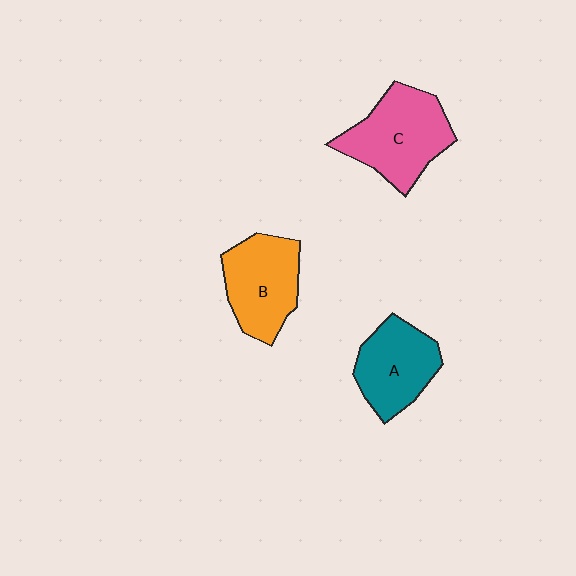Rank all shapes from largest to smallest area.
From largest to smallest: C (pink), B (orange), A (teal).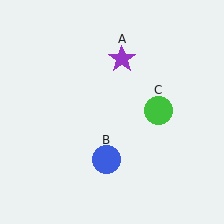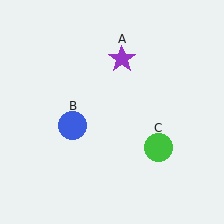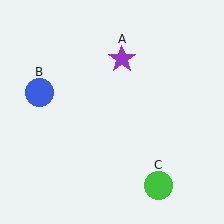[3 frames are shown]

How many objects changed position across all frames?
2 objects changed position: blue circle (object B), green circle (object C).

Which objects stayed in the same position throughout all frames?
Purple star (object A) remained stationary.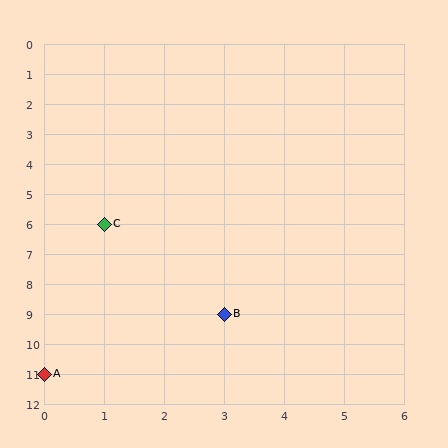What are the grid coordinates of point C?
Point C is at grid coordinates (1, 6).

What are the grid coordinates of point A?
Point A is at grid coordinates (0, 11).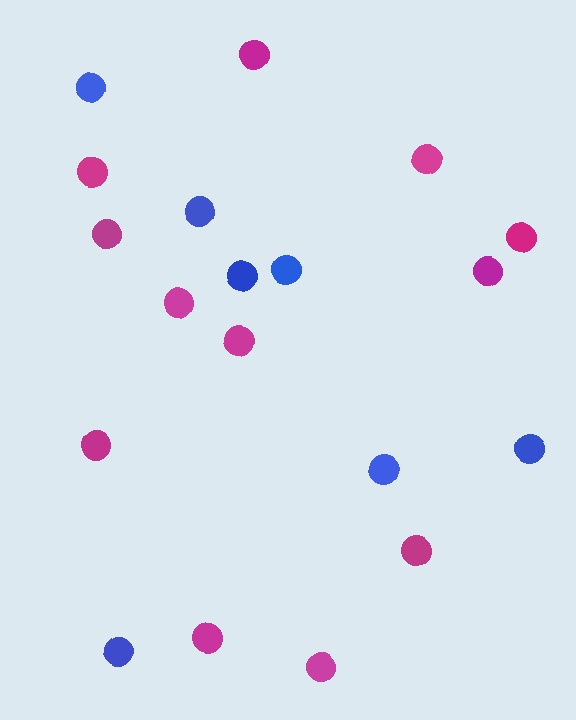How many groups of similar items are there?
There are 2 groups: one group of magenta circles (12) and one group of blue circles (7).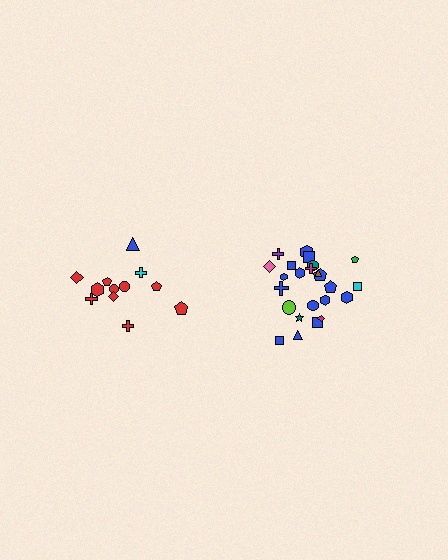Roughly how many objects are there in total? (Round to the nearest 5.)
Roughly 35 objects in total.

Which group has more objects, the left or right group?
The right group.